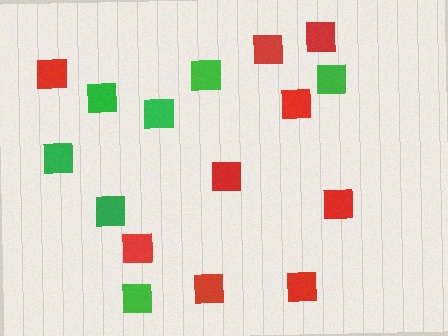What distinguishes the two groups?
There are 2 groups: one group of green squares (7) and one group of red squares (9).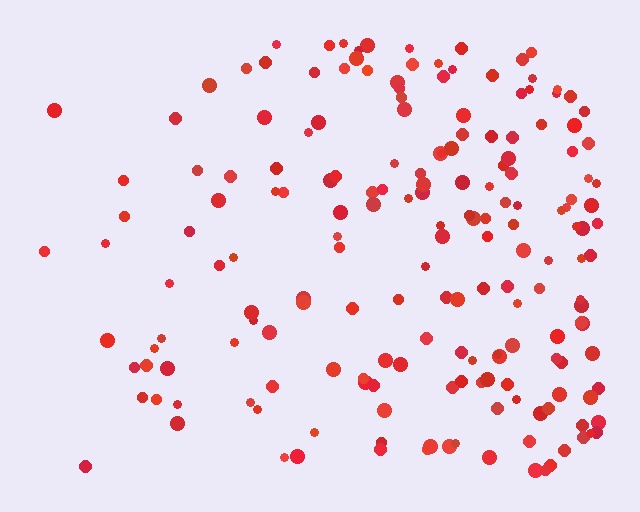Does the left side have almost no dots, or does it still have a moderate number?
Still a moderate number, just noticeably fewer than the right.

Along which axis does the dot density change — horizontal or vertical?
Horizontal.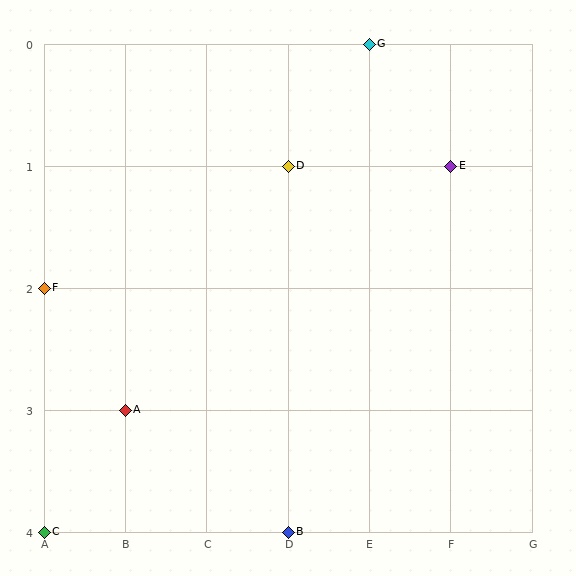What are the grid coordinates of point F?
Point F is at grid coordinates (A, 2).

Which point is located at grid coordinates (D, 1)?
Point D is at (D, 1).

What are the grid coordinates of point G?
Point G is at grid coordinates (E, 0).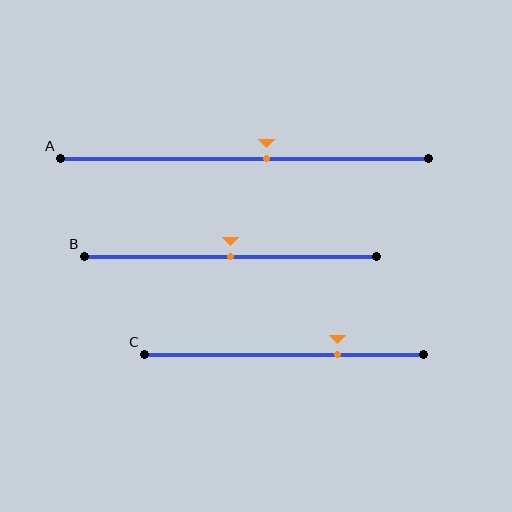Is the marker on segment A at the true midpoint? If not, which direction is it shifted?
No, the marker on segment A is shifted to the right by about 6% of the segment length.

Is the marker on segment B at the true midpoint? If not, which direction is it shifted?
Yes, the marker on segment B is at the true midpoint.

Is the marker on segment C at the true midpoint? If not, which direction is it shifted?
No, the marker on segment C is shifted to the right by about 19% of the segment length.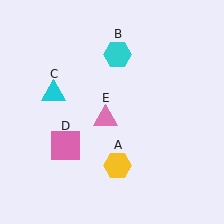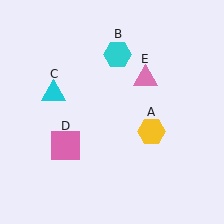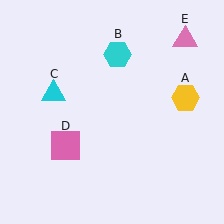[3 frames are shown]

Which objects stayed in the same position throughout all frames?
Cyan hexagon (object B) and cyan triangle (object C) and pink square (object D) remained stationary.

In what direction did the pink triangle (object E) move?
The pink triangle (object E) moved up and to the right.